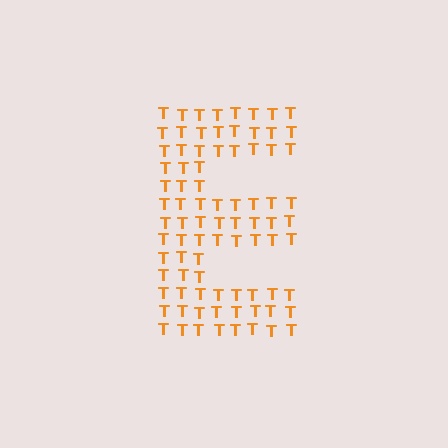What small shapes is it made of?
It is made of small letter T's.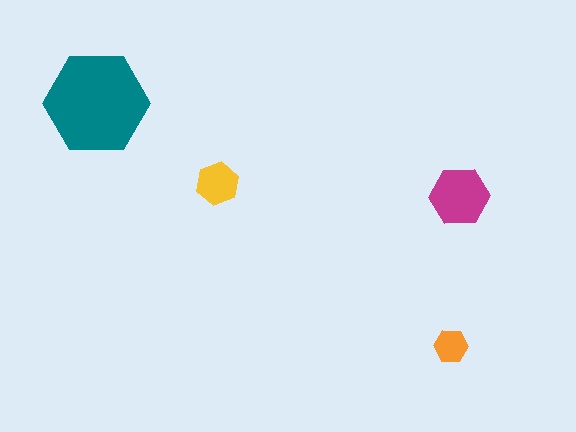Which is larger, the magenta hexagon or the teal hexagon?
The teal one.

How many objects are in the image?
There are 4 objects in the image.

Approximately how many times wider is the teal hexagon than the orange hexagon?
About 3 times wider.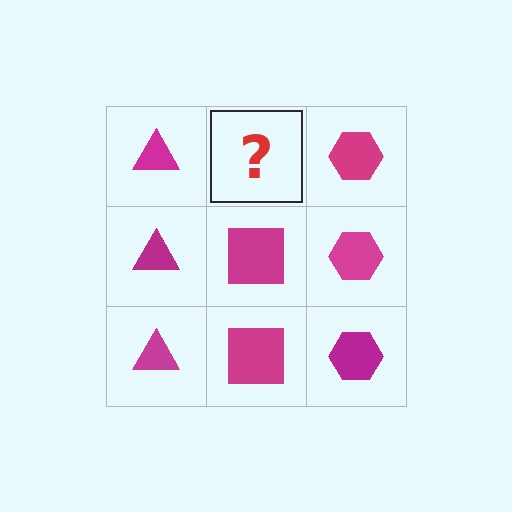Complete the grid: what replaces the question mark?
The question mark should be replaced with a magenta square.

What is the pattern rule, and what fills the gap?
The rule is that each column has a consistent shape. The gap should be filled with a magenta square.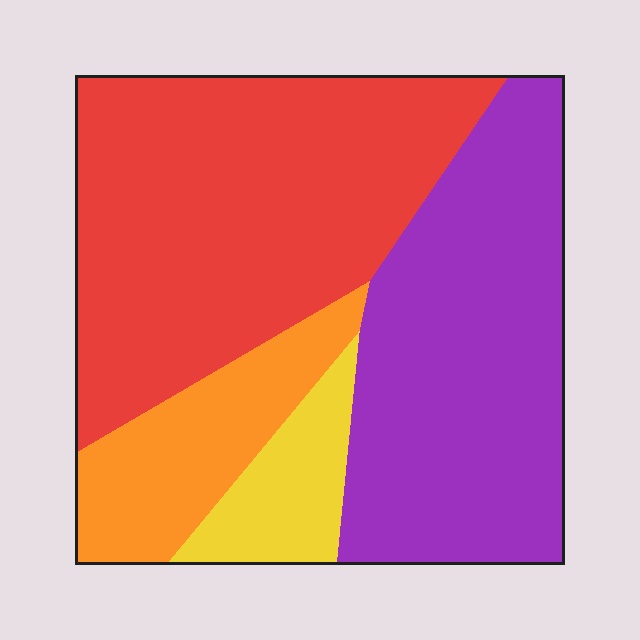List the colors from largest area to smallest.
From largest to smallest: red, purple, orange, yellow.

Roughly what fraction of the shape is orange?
Orange covers roughly 15% of the shape.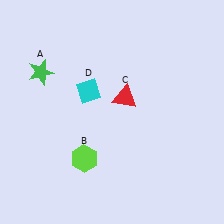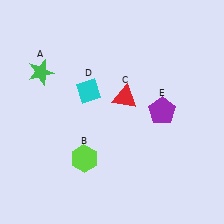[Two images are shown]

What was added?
A purple pentagon (E) was added in Image 2.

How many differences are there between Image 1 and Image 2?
There is 1 difference between the two images.